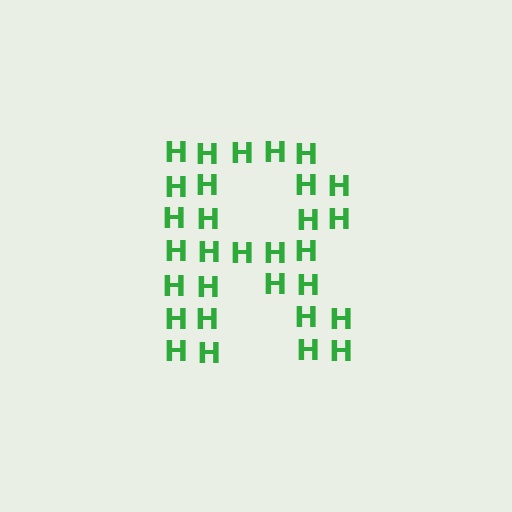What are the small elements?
The small elements are letter H's.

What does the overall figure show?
The overall figure shows the letter R.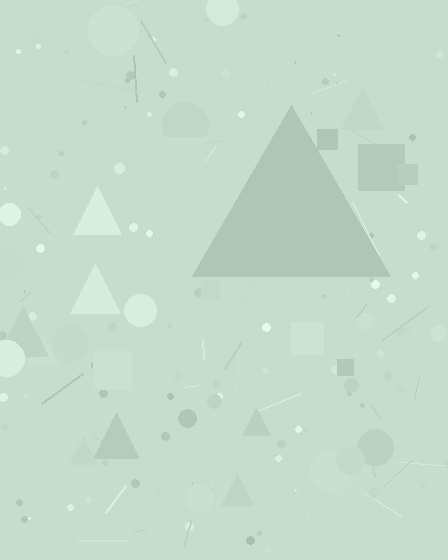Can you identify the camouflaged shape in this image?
The camouflaged shape is a triangle.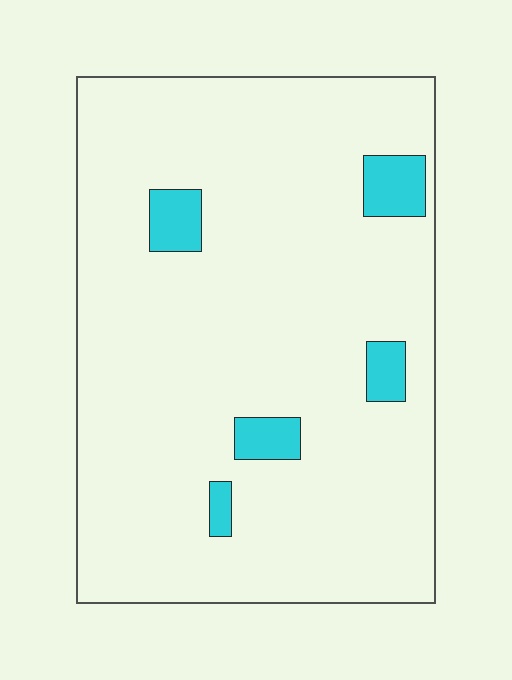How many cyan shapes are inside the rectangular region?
5.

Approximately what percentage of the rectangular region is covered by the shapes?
Approximately 5%.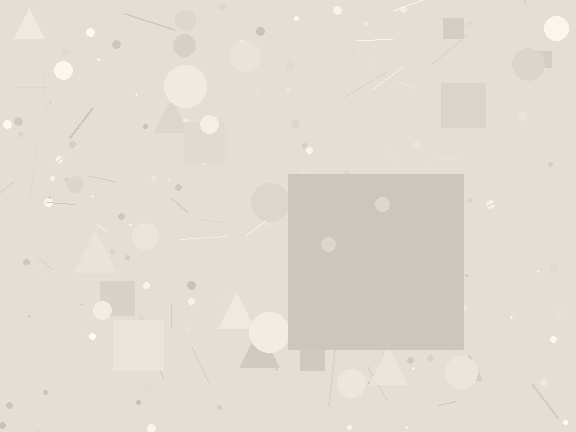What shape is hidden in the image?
A square is hidden in the image.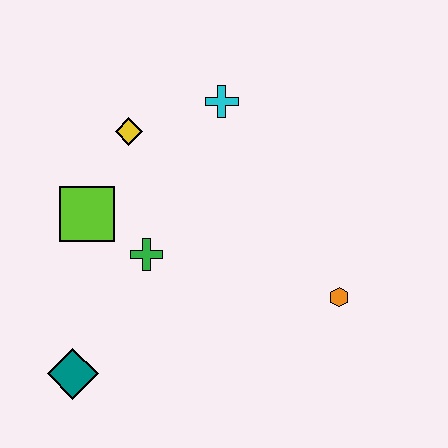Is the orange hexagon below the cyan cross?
Yes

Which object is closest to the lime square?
The green cross is closest to the lime square.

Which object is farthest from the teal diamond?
The cyan cross is farthest from the teal diamond.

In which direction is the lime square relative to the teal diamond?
The lime square is above the teal diamond.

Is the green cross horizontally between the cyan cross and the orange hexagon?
No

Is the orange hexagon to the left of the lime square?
No